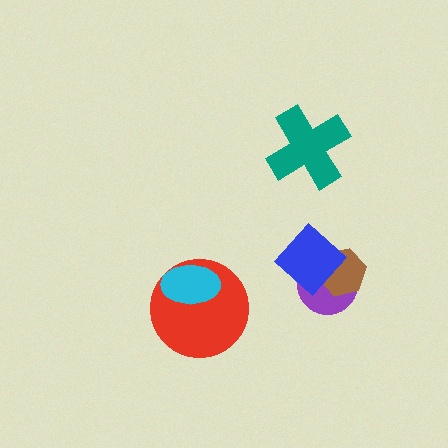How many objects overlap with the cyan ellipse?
1 object overlaps with the cyan ellipse.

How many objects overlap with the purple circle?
2 objects overlap with the purple circle.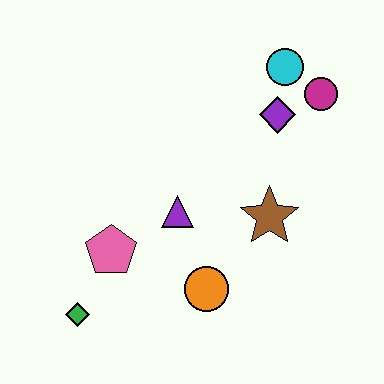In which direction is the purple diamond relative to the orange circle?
The purple diamond is above the orange circle.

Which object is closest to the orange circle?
The purple triangle is closest to the orange circle.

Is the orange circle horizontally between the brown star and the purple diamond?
No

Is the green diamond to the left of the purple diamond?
Yes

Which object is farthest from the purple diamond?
The green diamond is farthest from the purple diamond.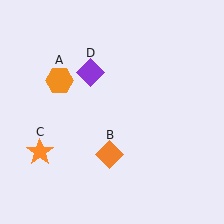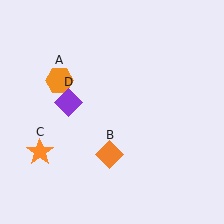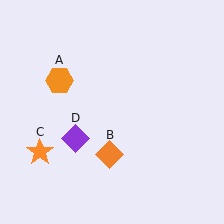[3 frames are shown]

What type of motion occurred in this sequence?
The purple diamond (object D) rotated counterclockwise around the center of the scene.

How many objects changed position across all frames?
1 object changed position: purple diamond (object D).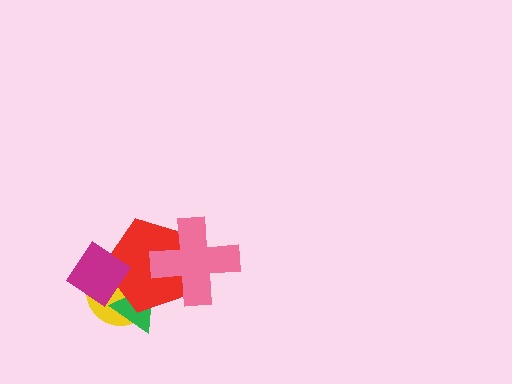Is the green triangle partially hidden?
Yes, it is partially covered by another shape.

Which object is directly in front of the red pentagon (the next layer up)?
The magenta diamond is directly in front of the red pentagon.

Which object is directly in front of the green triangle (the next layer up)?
The red pentagon is directly in front of the green triangle.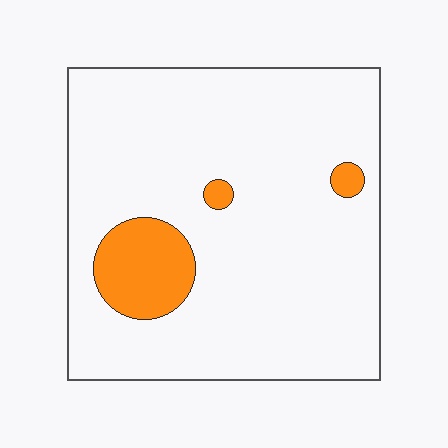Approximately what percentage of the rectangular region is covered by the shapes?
Approximately 10%.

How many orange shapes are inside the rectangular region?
3.